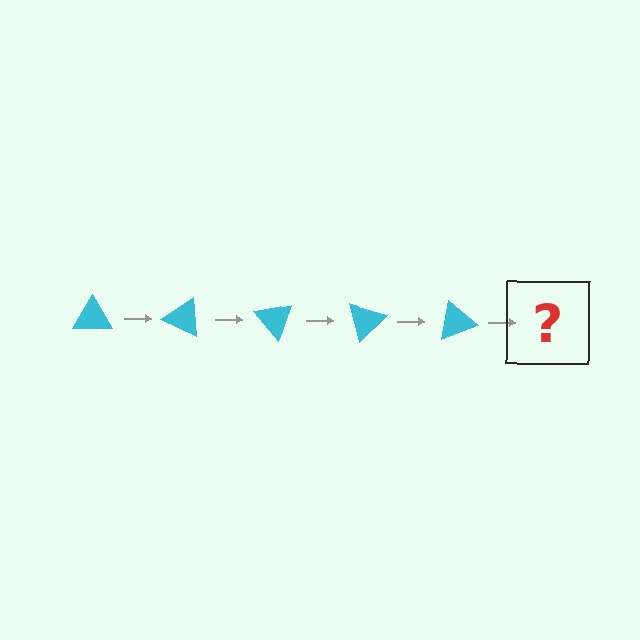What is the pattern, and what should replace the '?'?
The pattern is that the triangle rotates 25 degrees each step. The '?' should be a cyan triangle rotated 125 degrees.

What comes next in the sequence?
The next element should be a cyan triangle rotated 125 degrees.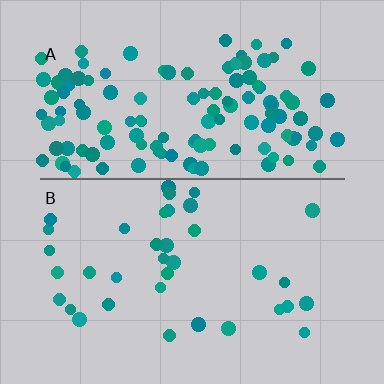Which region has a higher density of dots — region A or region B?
A (the top).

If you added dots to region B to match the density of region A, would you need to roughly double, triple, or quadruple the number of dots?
Approximately quadruple.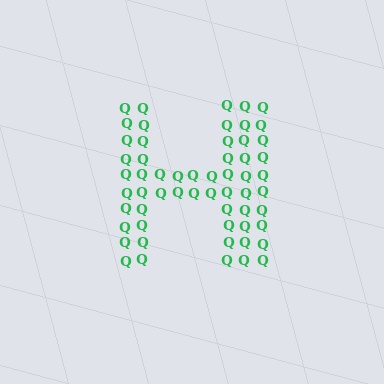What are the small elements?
The small elements are letter Q's.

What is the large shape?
The large shape is the letter H.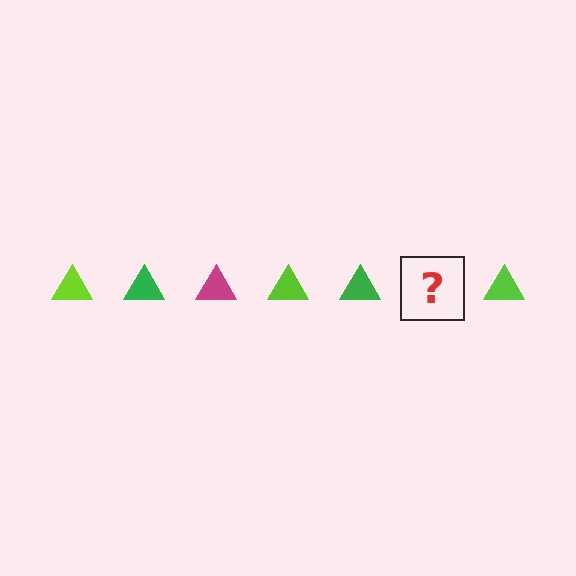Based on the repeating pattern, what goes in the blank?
The blank should be a magenta triangle.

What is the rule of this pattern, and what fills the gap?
The rule is that the pattern cycles through lime, green, magenta triangles. The gap should be filled with a magenta triangle.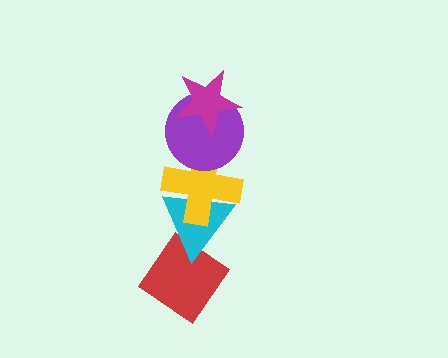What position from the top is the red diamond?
The red diamond is 5th from the top.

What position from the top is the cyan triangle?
The cyan triangle is 4th from the top.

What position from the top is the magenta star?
The magenta star is 1st from the top.